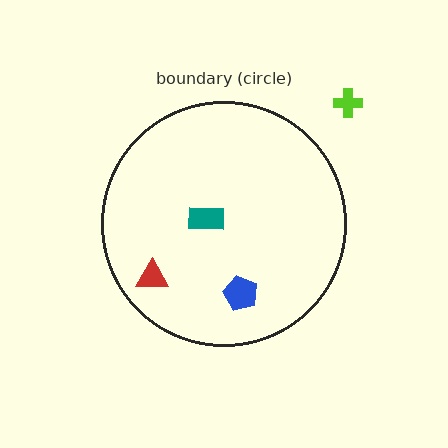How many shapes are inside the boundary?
3 inside, 1 outside.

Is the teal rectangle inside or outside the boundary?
Inside.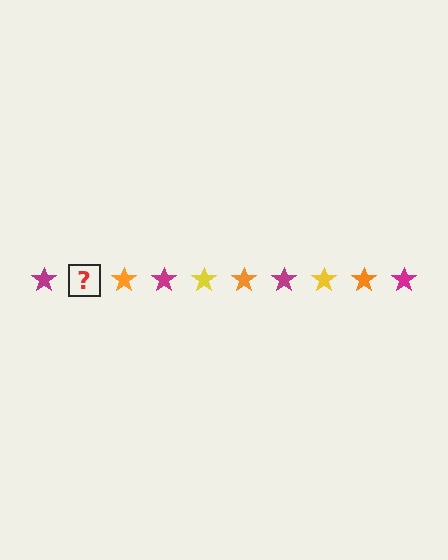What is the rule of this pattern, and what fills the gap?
The rule is that the pattern cycles through magenta, yellow, orange stars. The gap should be filled with a yellow star.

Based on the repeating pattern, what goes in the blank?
The blank should be a yellow star.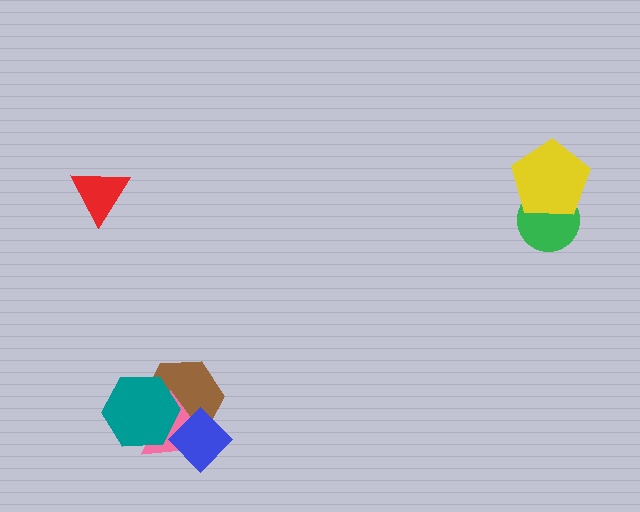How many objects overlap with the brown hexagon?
3 objects overlap with the brown hexagon.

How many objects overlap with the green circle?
1 object overlaps with the green circle.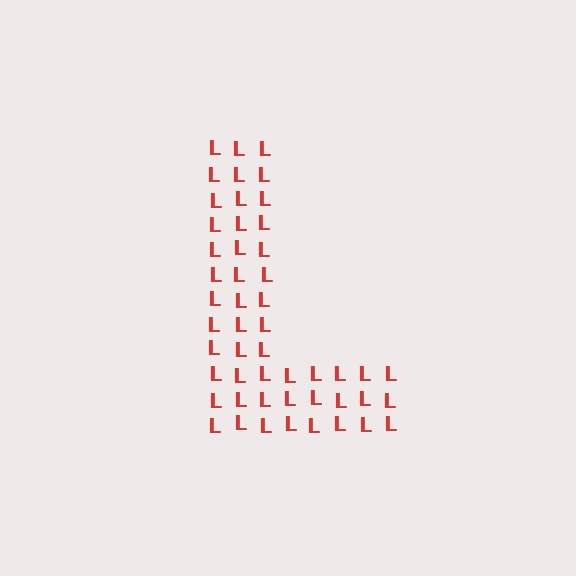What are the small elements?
The small elements are letter L's.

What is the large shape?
The large shape is the letter L.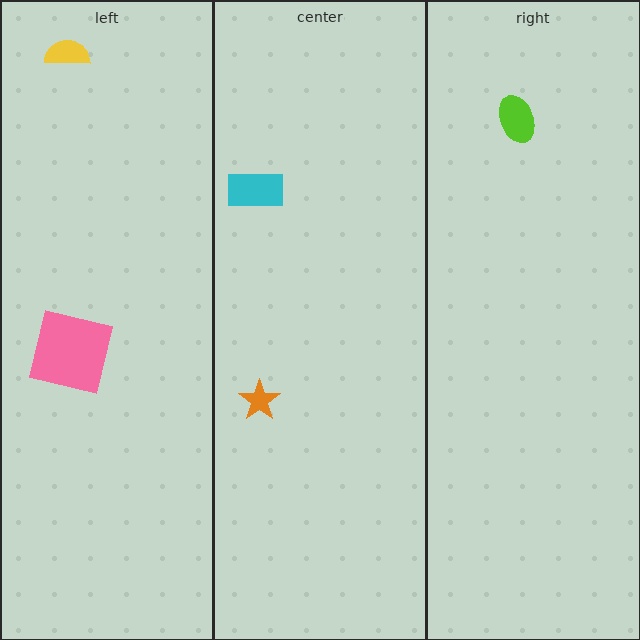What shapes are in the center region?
The orange star, the cyan rectangle.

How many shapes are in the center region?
2.